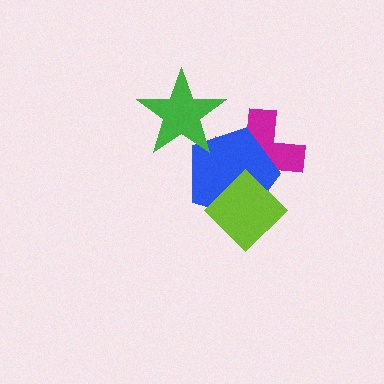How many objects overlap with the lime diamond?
2 objects overlap with the lime diamond.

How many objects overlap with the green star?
1 object overlaps with the green star.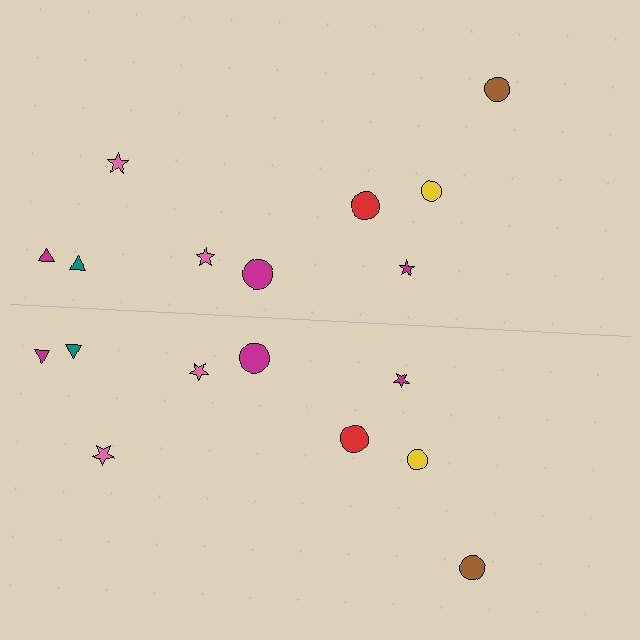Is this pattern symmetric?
Yes, this pattern has bilateral (reflection) symmetry.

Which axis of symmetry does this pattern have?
The pattern has a horizontal axis of symmetry running through the center of the image.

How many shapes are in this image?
There are 18 shapes in this image.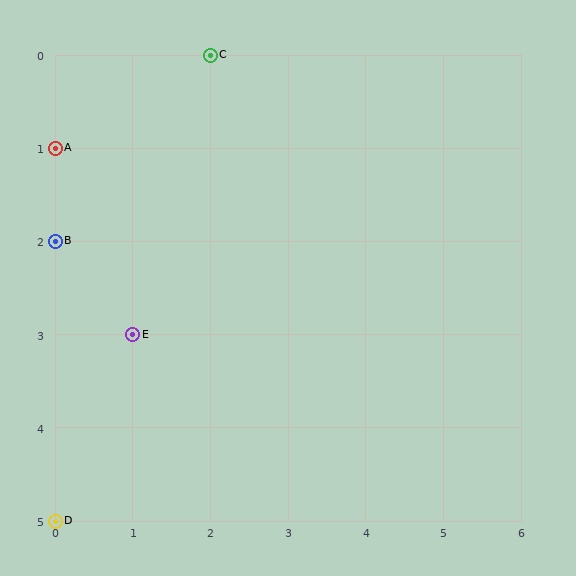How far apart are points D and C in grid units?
Points D and C are 2 columns and 5 rows apart (about 5.4 grid units diagonally).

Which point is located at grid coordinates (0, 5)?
Point D is at (0, 5).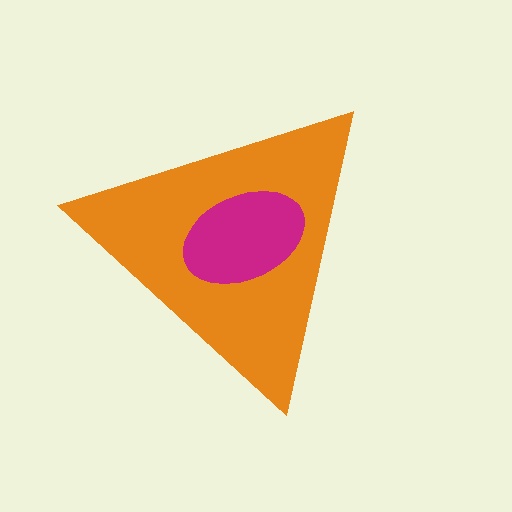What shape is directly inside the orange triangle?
The magenta ellipse.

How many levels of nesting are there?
2.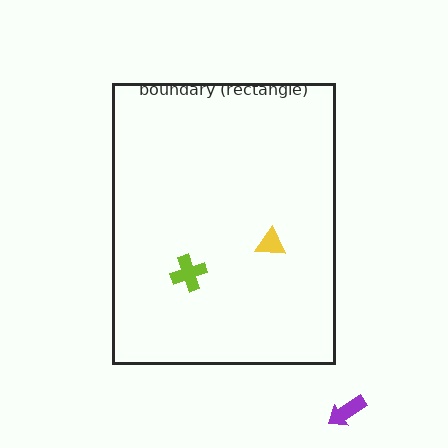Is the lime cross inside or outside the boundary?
Inside.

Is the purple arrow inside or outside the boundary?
Outside.